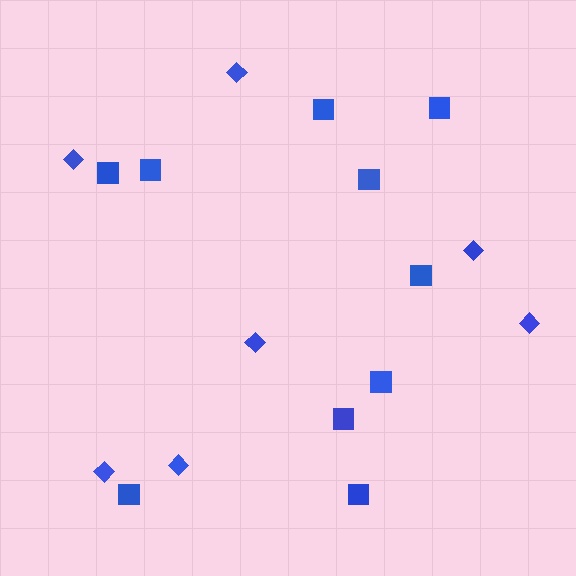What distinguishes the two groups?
There are 2 groups: one group of squares (10) and one group of diamonds (7).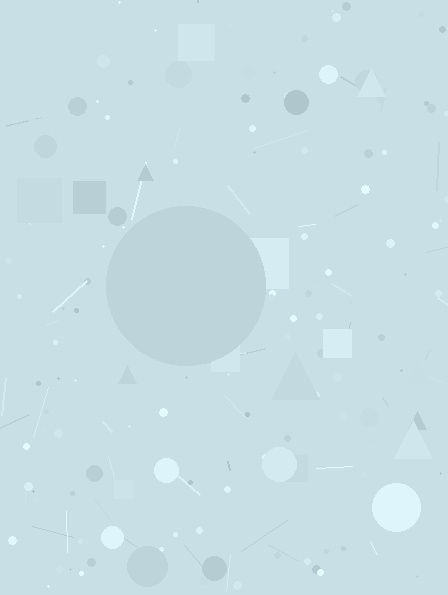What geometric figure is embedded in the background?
A circle is embedded in the background.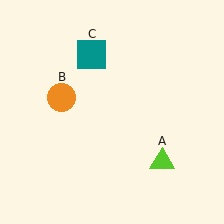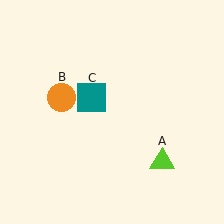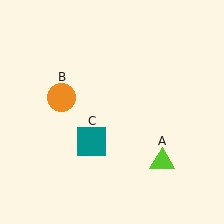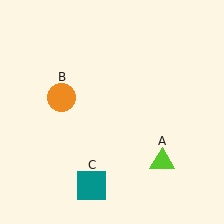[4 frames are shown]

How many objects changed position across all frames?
1 object changed position: teal square (object C).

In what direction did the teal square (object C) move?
The teal square (object C) moved down.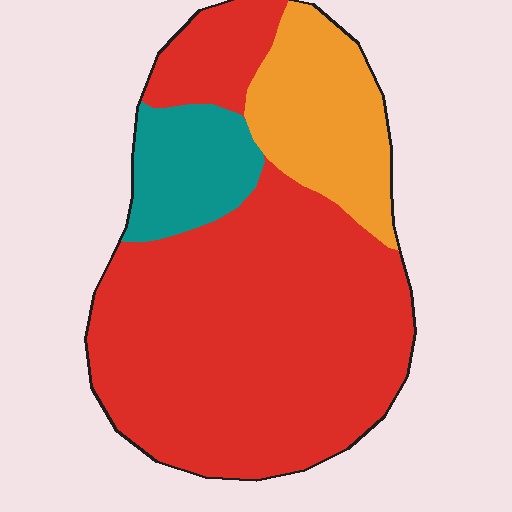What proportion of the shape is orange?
Orange covers around 20% of the shape.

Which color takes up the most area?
Red, at roughly 70%.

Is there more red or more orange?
Red.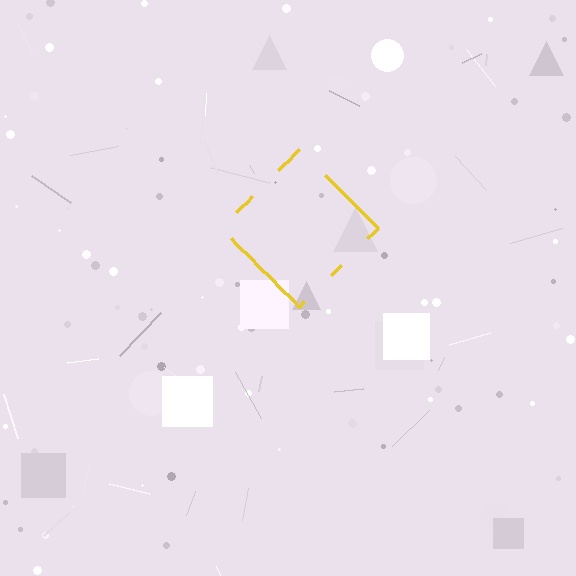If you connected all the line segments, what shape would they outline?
They would outline a diamond.